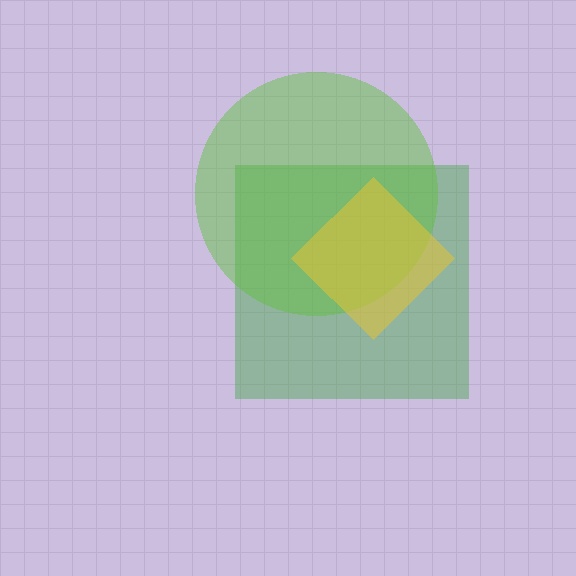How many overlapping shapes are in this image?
There are 3 overlapping shapes in the image.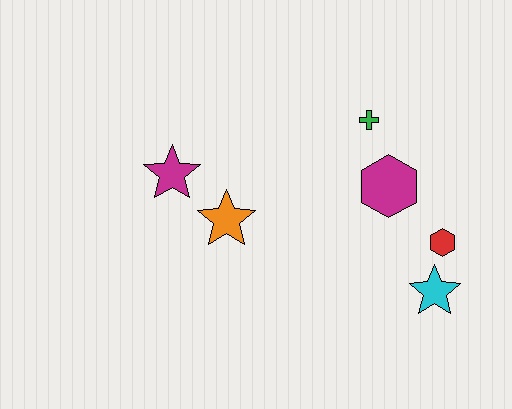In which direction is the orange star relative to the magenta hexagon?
The orange star is to the left of the magenta hexagon.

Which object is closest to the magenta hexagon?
The green cross is closest to the magenta hexagon.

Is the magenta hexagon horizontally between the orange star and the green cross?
No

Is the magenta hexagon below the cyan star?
No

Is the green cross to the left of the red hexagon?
Yes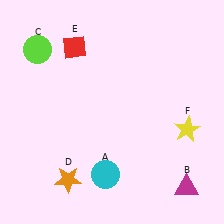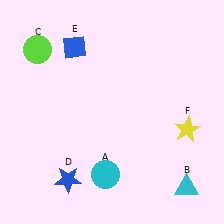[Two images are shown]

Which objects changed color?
B changed from magenta to cyan. D changed from orange to blue. E changed from red to blue.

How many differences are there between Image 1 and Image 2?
There are 3 differences between the two images.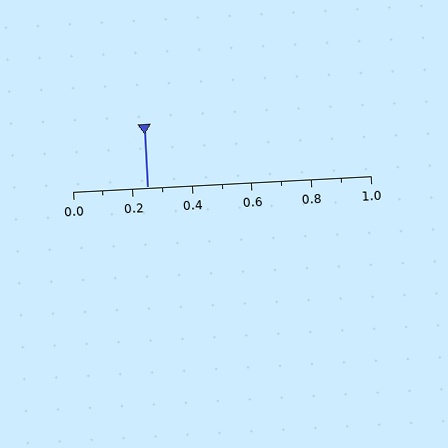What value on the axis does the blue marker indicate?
The marker indicates approximately 0.25.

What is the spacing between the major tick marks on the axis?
The major ticks are spaced 0.2 apart.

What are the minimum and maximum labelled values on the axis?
The axis runs from 0.0 to 1.0.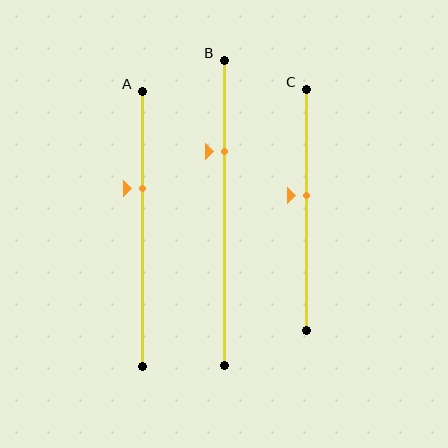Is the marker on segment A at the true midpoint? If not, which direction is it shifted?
No, the marker on segment A is shifted upward by about 15% of the segment length.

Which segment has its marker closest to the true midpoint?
Segment C has its marker closest to the true midpoint.